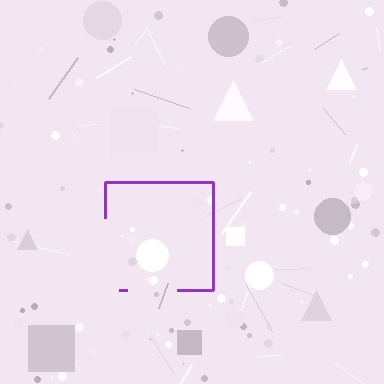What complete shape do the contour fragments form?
The contour fragments form a square.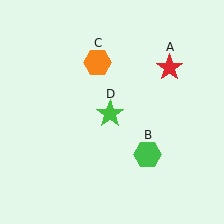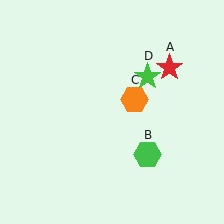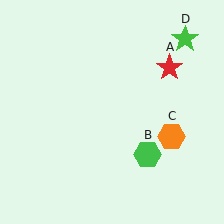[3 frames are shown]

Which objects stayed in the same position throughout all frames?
Red star (object A) and green hexagon (object B) remained stationary.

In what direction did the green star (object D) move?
The green star (object D) moved up and to the right.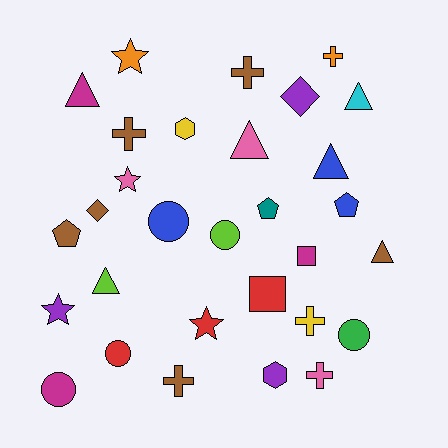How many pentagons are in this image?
There are 3 pentagons.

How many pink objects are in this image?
There are 3 pink objects.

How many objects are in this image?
There are 30 objects.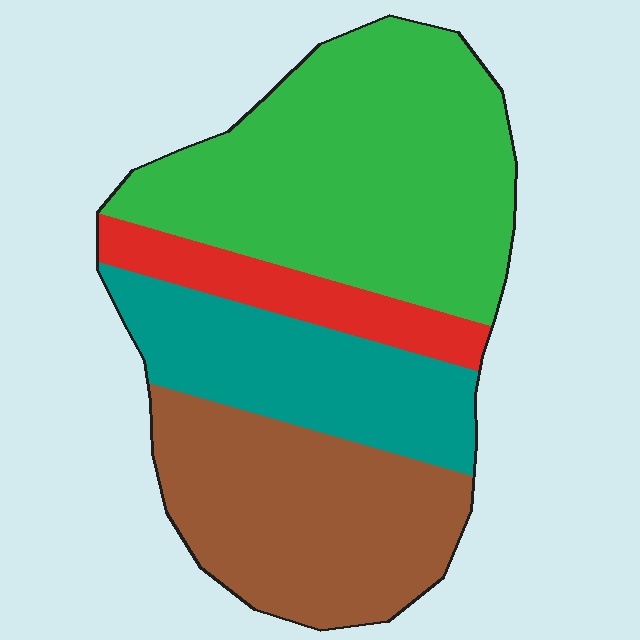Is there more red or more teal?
Teal.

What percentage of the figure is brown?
Brown covers 28% of the figure.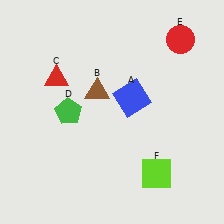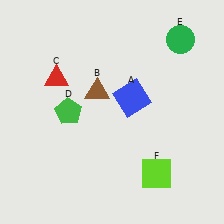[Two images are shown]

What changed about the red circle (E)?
In Image 1, E is red. In Image 2, it changed to green.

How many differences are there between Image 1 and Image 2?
There is 1 difference between the two images.